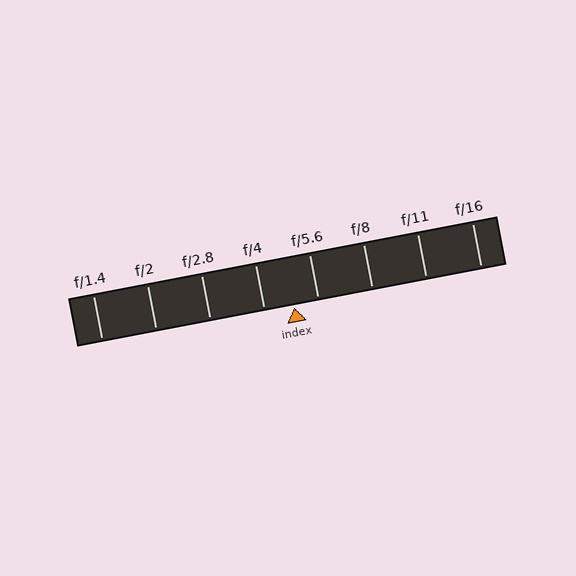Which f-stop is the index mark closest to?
The index mark is closest to f/5.6.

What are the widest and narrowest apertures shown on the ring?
The widest aperture shown is f/1.4 and the narrowest is f/16.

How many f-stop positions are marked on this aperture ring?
There are 8 f-stop positions marked.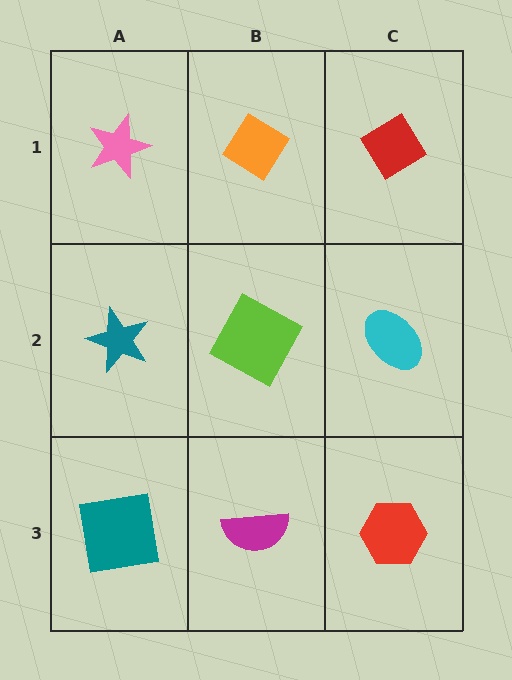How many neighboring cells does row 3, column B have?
3.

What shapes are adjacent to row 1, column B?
A lime square (row 2, column B), a pink star (row 1, column A), a red diamond (row 1, column C).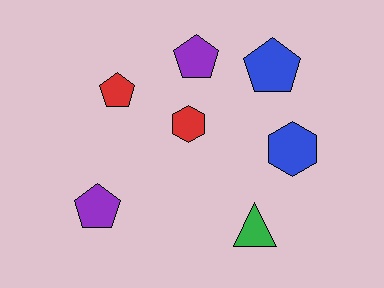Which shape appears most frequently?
Pentagon, with 4 objects.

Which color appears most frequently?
Blue, with 2 objects.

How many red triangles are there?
There are no red triangles.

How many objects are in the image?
There are 7 objects.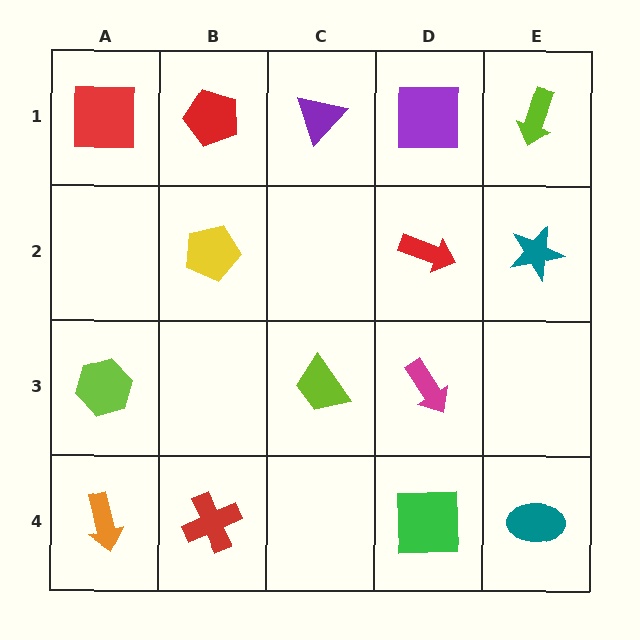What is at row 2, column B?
A yellow pentagon.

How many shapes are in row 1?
5 shapes.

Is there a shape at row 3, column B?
No, that cell is empty.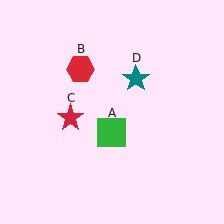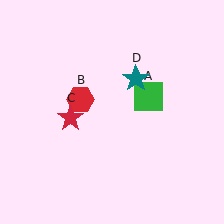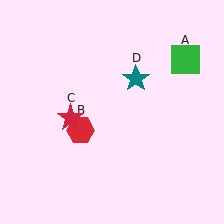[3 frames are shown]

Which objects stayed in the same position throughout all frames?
Red star (object C) and teal star (object D) remained stationary.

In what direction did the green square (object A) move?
The green square (object A) moved up and to the right.